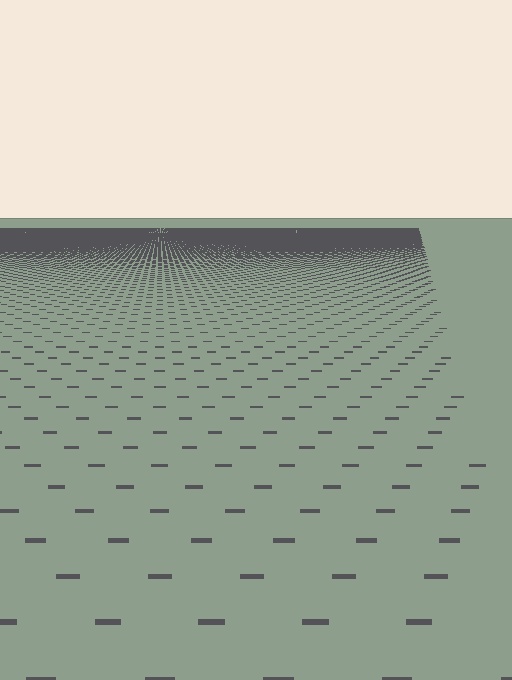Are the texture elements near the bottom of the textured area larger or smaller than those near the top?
Larger. Near the bottom, elements are closer to the viewer and appear at a bigger on-screen size.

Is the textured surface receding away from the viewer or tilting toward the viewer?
The surface is receding away from the viewer. Texture elements get smaller and denser toward the top.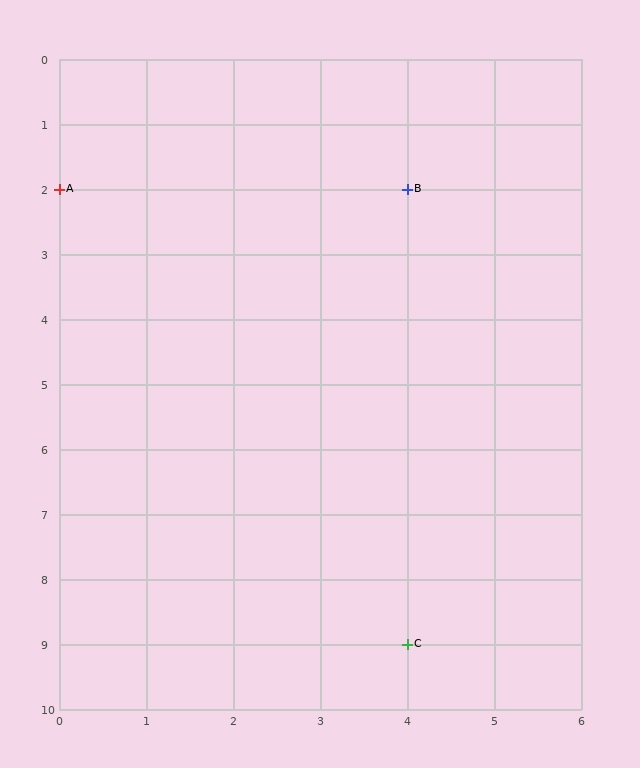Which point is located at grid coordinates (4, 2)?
Point B is at (4, 2).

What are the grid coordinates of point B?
Point B is at grid coordinates (4, 2).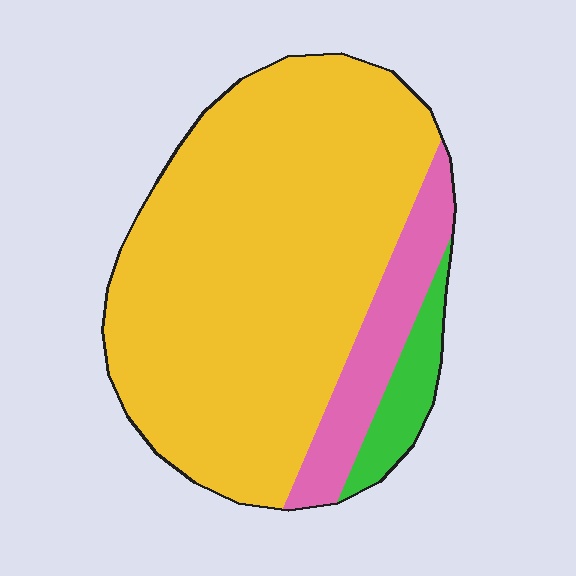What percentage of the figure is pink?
Pink covers roughly 15% of the figure.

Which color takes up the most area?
Yellow, at roughly 80%.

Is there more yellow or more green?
Yellow.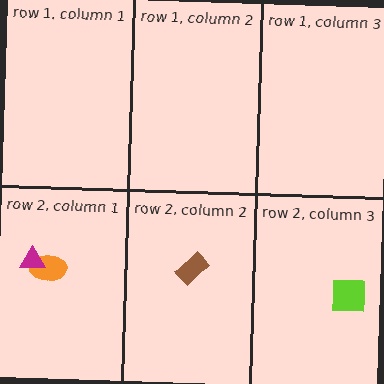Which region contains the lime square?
The row 2, column 3 region.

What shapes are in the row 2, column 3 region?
The lime square.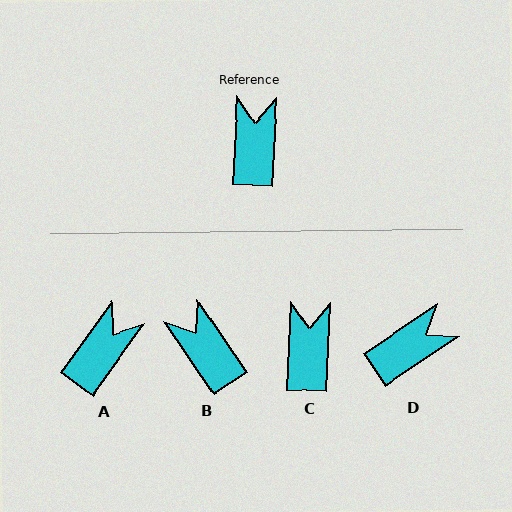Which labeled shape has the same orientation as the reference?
C.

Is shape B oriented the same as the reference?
No, it is off by about 37 degrees.